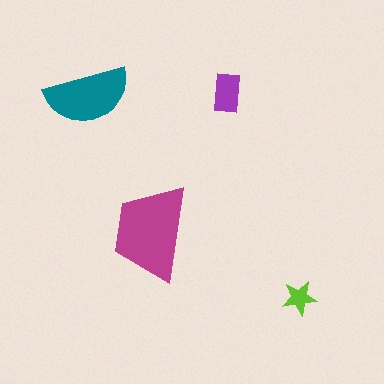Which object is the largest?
The magenta trapezoid.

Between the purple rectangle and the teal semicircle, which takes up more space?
The teal semicircle.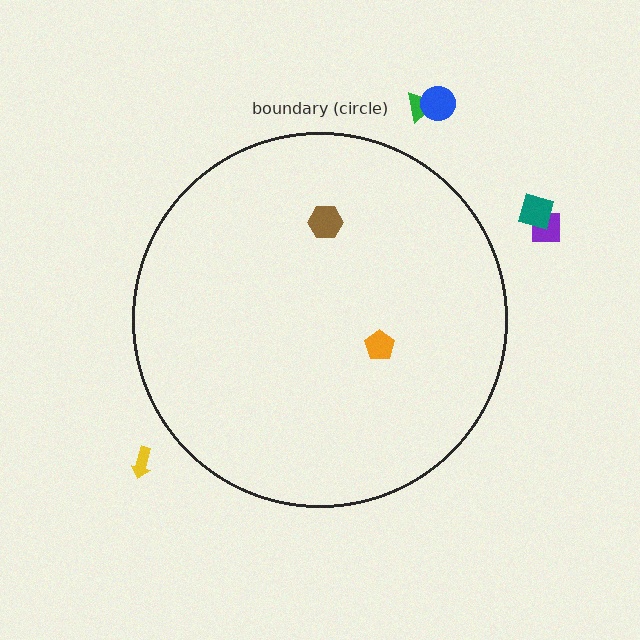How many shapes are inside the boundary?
2 inside, 5 outside.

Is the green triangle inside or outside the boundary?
Outside.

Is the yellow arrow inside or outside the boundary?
Outside.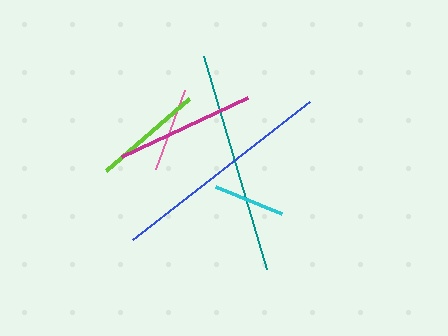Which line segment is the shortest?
The cyan line is the shortest at approximately 71 pixels.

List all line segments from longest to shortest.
From longest to shortest: blue, teal, magenta, lime, pink, cyan.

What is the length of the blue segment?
The blue segment is approximately 225 pixels long.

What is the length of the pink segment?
The pink segment is approximately 84 pixels long.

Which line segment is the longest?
The blue line is the longest at approximately 225 pixels.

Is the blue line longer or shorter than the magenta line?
The blue line is longer than the magenta line.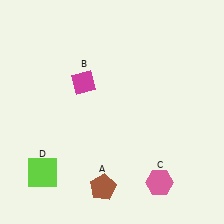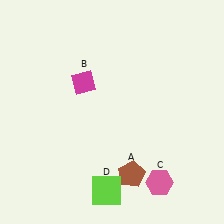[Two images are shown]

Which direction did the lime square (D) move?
The lime square (D) moved right.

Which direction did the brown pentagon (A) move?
The brown pentagon (A) moved right.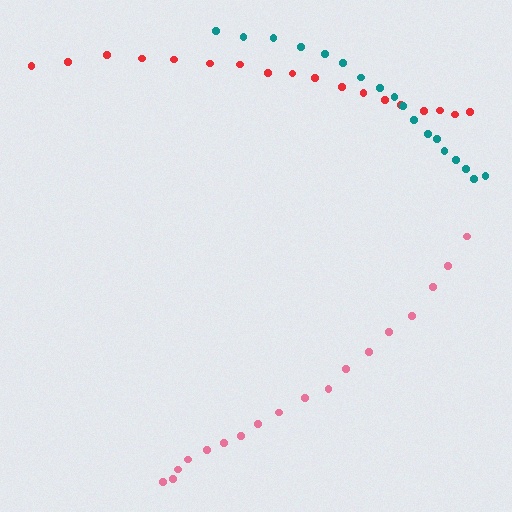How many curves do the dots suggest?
There are 3 distinct paths.